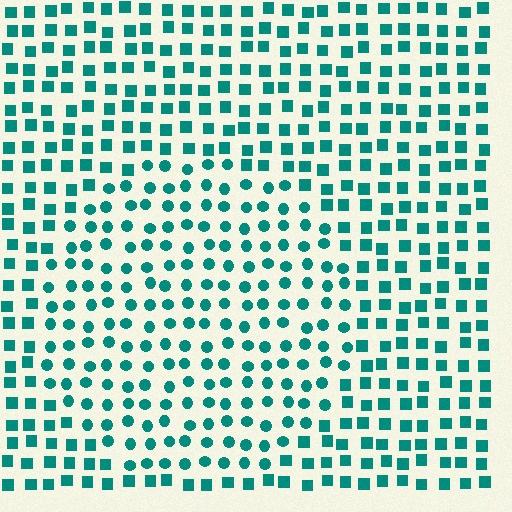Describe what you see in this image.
The image is filled with small teal elements arranged in a uniform grid. A circle-shaped region contains circles, while the surrounding area contains squares. The boundary is defined purely by the change in element shape.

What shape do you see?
I see a circle.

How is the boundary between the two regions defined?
The boundary is defined by a change in element shape: circles inside vs. squares outside. All elements share the same color and spacing.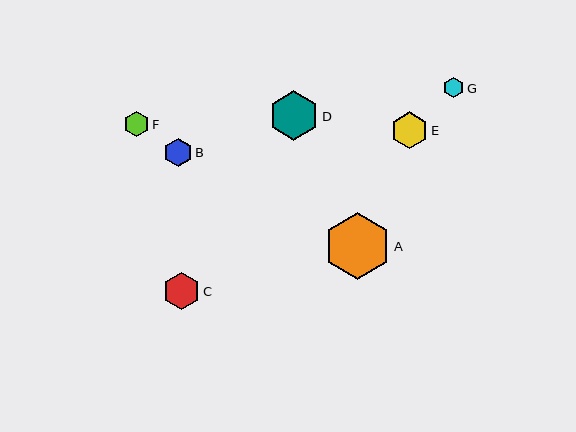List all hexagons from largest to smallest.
From largest to smallest: A, D, C, E, B, F, G.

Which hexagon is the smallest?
Hexagon G is the smallest with a size of approximately 20 pixels.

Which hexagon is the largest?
Hexagon A is the largest with a size of approximately 67 pixels.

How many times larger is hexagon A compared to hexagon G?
Hexagon A is approximately 3.3 times the size of hexagon G.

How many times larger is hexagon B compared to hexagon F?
Hexagon B is approximately 1.1 times the size of hexagon F.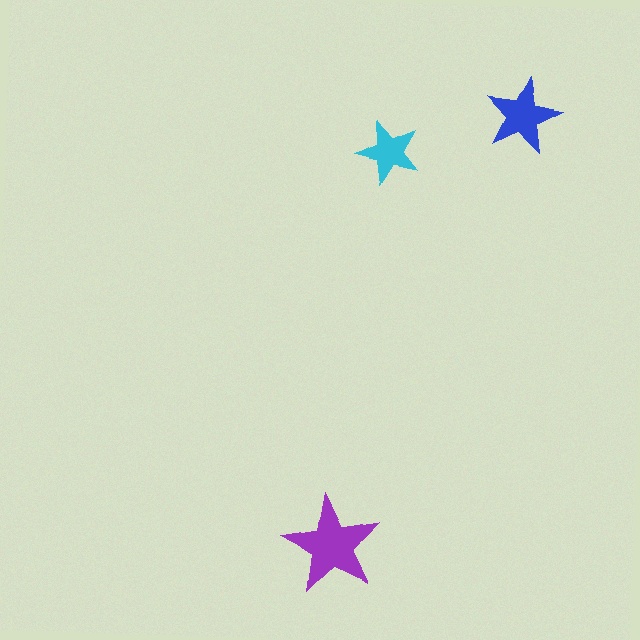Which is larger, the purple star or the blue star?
The purple one.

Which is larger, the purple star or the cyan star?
The purple one.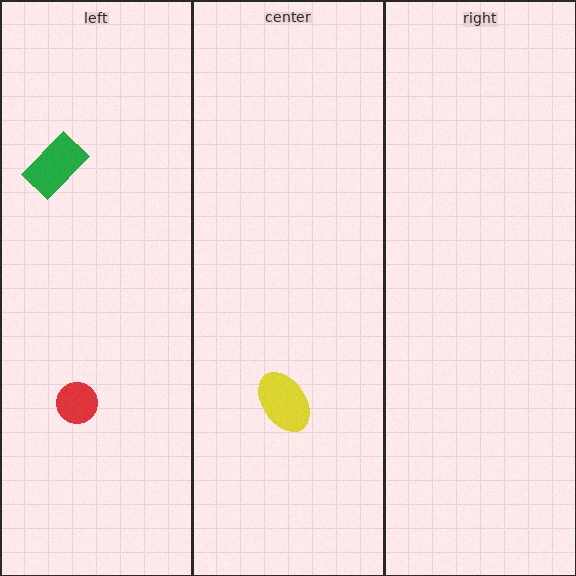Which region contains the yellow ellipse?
The center region.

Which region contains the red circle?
The left region.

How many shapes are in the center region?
1.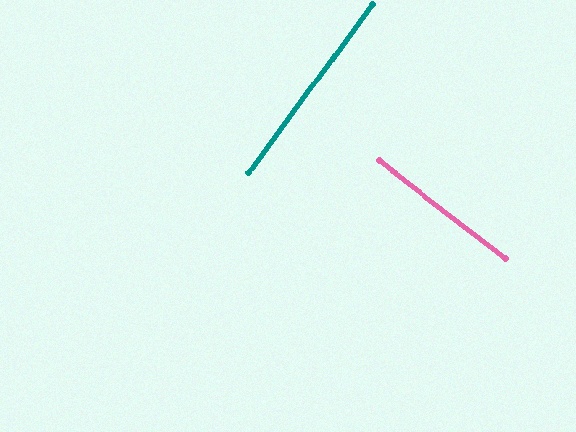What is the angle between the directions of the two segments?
Approximately 88 degrees.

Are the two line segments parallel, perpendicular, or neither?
Perpendicular — they meet at approximately 88°.